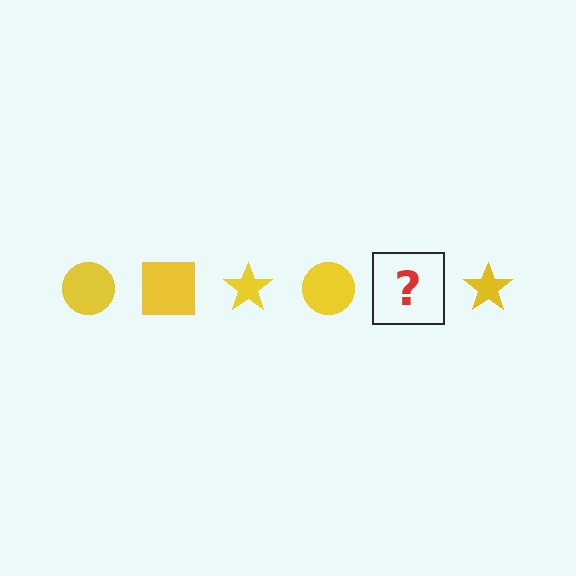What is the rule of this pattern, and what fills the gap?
The rule is that the pattern cycles through circle, square, star shapes in yellow. The gap should be filled with a yellow square.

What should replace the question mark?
The question mark should be replaced with a yellow square.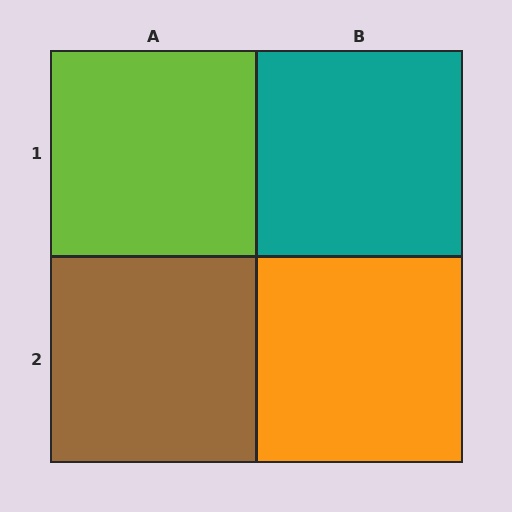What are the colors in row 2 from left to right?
Brown, orange.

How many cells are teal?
1 cell is teal.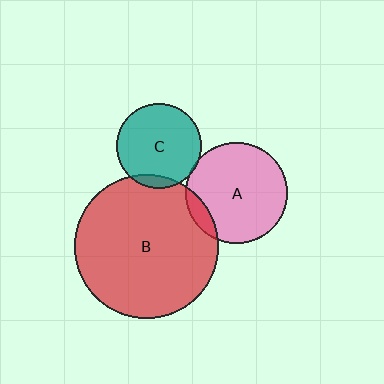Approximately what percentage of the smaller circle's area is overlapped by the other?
Approximately 10%.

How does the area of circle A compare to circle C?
Approximately 1.4 times.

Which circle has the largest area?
Circle B (red).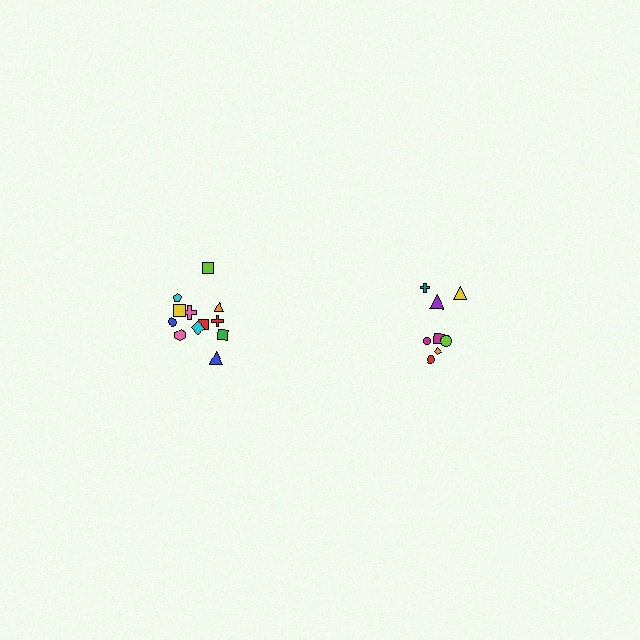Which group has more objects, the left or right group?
The left group.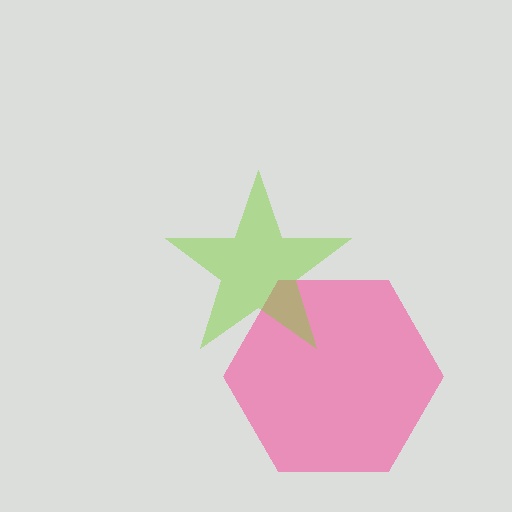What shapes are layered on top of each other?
The layered shapes are: a pink hexagon, a lime star.